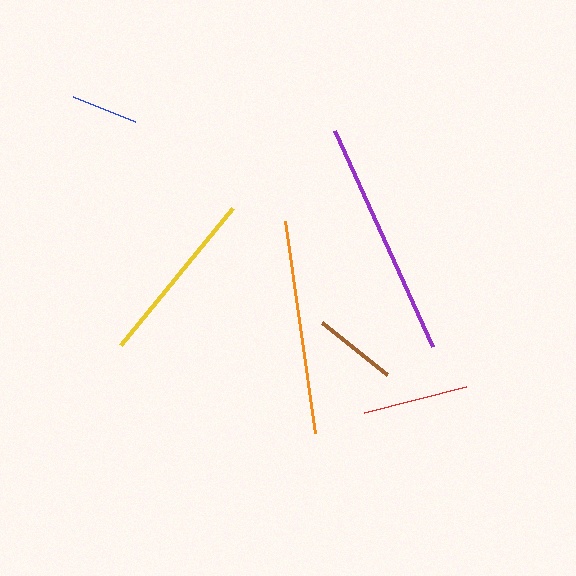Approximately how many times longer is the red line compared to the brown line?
The red line is approximately 1.3 times the length of the brown line.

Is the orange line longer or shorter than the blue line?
The orange line is longer than the blue line.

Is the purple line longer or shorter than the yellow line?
The purple line is longer than the yellow line.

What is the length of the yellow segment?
The yellow segment is approximately 177 pixels long.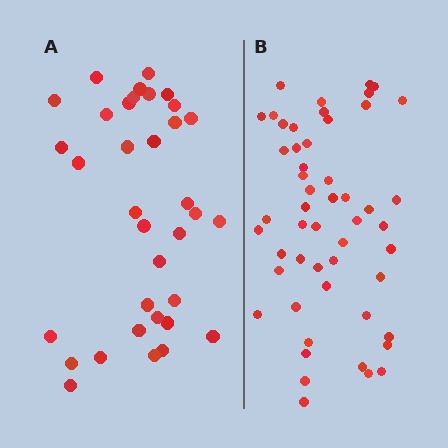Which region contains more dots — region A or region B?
Region B (the right region) has more dots.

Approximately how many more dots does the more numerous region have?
Region B has approximately 15 more dots than region A.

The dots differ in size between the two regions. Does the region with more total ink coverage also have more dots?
No. Region A has more total ink coverage because its dots are larger, but region B actually contains more individual dots. Total area can be misleading — the number of items is what matters here.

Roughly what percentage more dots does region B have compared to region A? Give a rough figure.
About 50% more.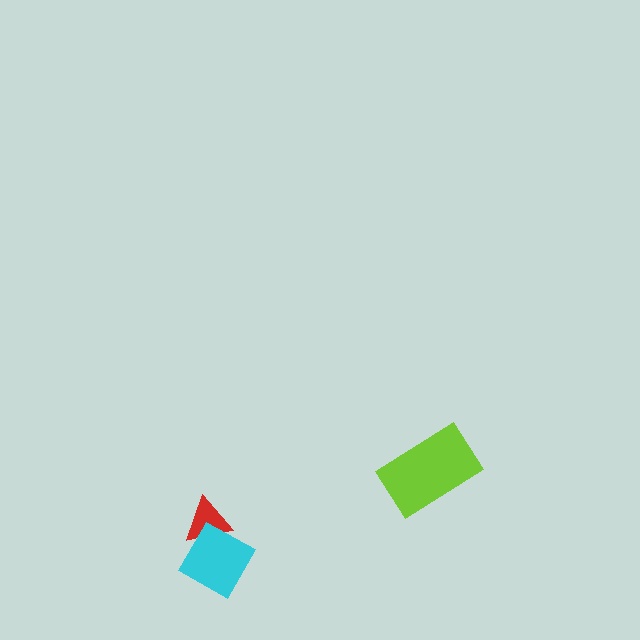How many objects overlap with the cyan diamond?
1 object overlaps with the cyan diamond.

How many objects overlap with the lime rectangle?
0 objects overlap with the lime rectangle.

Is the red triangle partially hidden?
Yes, it is partially covered by another shape.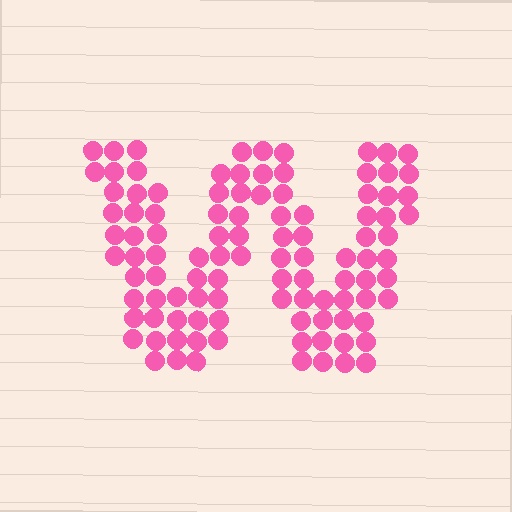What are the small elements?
The small elements are circles.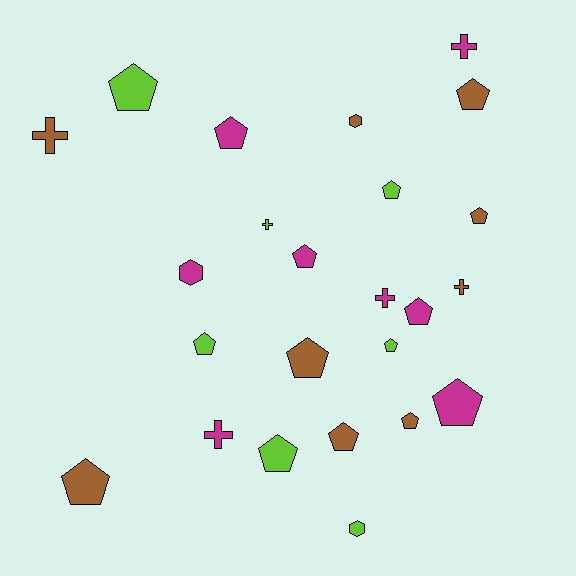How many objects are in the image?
There are 24 objects.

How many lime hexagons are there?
There is 1 lime hexagon.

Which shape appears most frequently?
Pentagon, with 15 objects.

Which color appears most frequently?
Brown, with 9 objects.